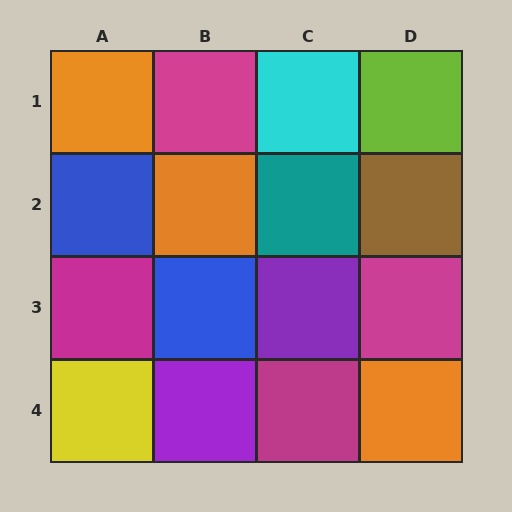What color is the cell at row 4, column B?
Purple.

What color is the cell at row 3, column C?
Purple.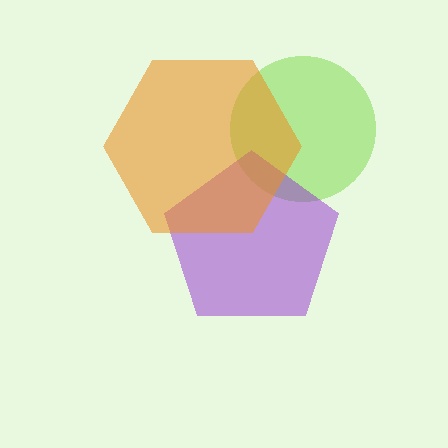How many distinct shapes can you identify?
There are 3 distinct shapes: a lime circle, a purple pentagon, an orange hexagon.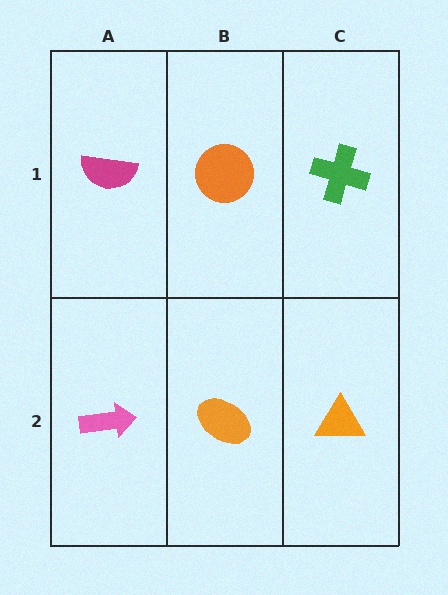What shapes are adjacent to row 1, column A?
A pink arrow (row 2, column A), an orange circle (row 1, column B).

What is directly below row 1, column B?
An orange ellipse.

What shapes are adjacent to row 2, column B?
An orange circle (row 1, column B), a pink arrow (row 2, column A), an orange triangle (row 2, column C).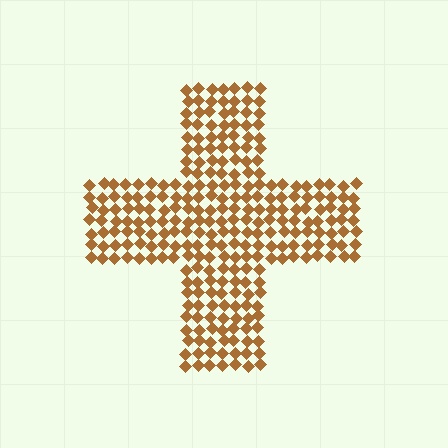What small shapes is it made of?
It is made of small diamonds.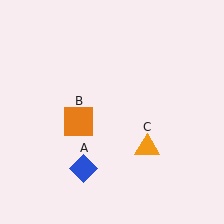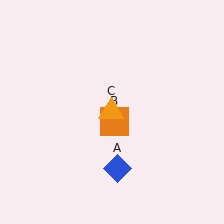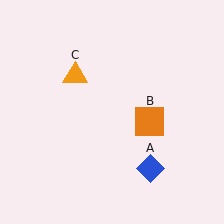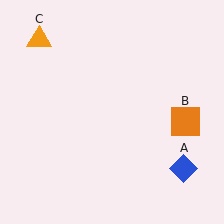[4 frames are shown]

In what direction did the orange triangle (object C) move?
The orange triangle (object C) moved up and to the left.